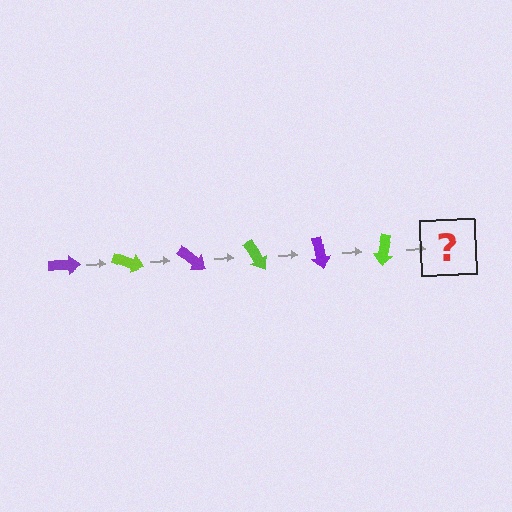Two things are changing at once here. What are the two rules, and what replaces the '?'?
The two rules are that it rotates 20 degrees each step and the color cycles through purple and lime. The '?' should be a purple arrow, rotated 120 degrees from the start.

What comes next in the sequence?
The next element should be a purple arrow, rotated 120 degrees from the start.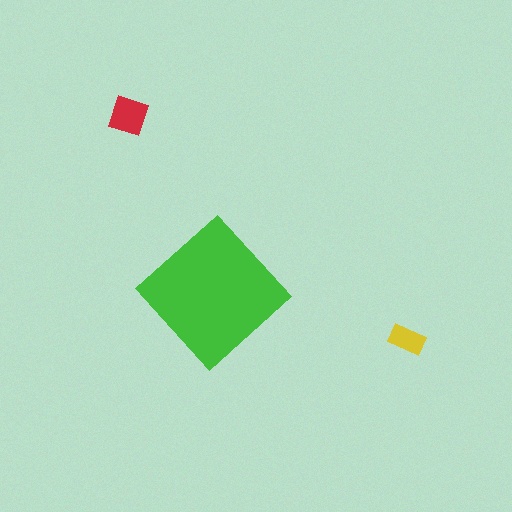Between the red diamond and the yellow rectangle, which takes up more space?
The red diamond.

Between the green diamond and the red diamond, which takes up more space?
The green diamond.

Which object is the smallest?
The yellow rectangle.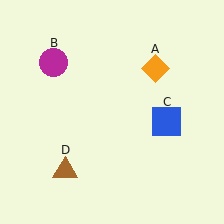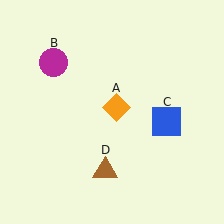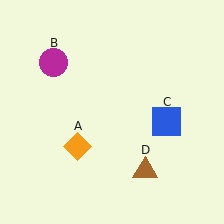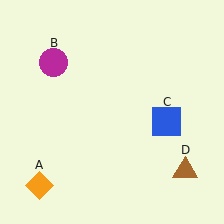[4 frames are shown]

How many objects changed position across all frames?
2 objects changed position: orange diamond (object A), brown triangle (object D).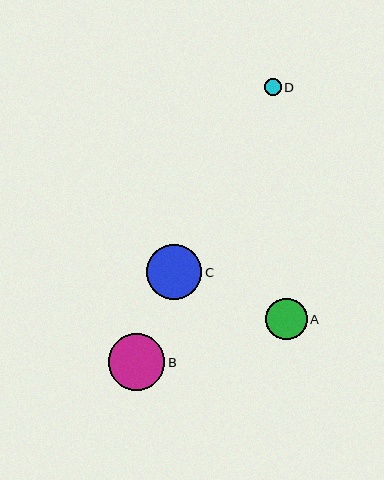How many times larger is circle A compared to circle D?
Circle A is approximately 2.4 times the size of circle D.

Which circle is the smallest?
Circle D is the smallest with a size of approximately 17 pixels.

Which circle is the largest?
Circle B is the largest with a size of approximately 57 pixels.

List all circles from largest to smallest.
From largest to smallest: B, C, A, D.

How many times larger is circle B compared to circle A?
Circle B is approximately 1.4 times the size of circle A.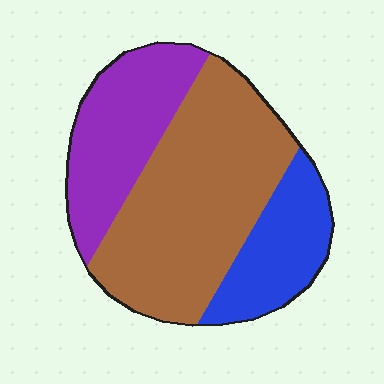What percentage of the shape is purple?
Purple takes up between a quarter and a half of the shape.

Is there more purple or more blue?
Purple.